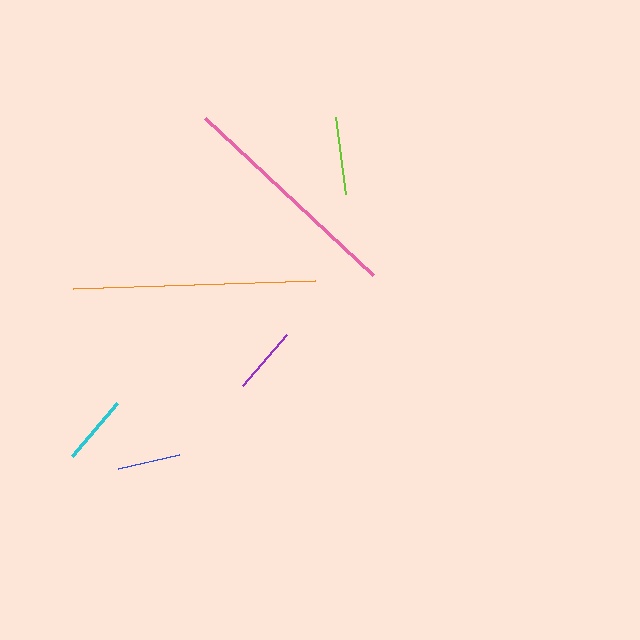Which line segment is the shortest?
The blue line is the shortest at approximately 62 pixels.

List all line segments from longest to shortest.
From longest to shortest: orange, pink, lime, cyan, purple, blue.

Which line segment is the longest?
The orange line is the longest at approximately 242 pixels.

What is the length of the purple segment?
The purple segment is approximately 67 pixels long.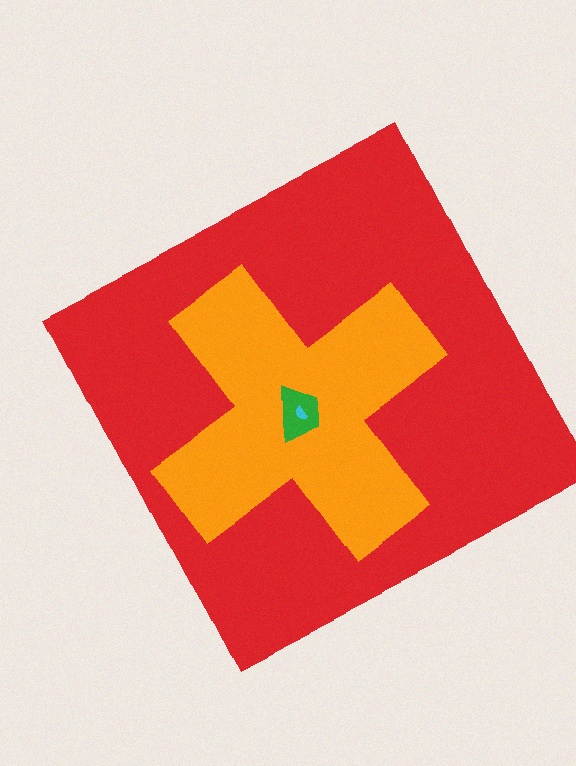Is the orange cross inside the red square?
Yes.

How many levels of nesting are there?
4.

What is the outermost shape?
The red square.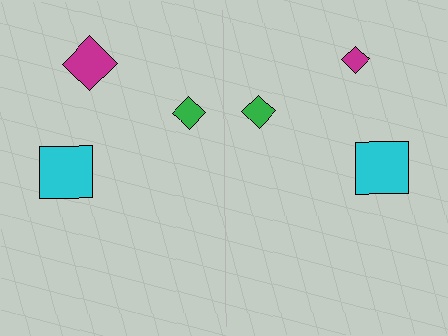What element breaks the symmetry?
The magenta diamond on the right side has a different size than its mirror counterpart.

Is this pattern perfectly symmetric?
No, the pattern is not perfectly symmetric. The magenta diamond on the right side has a different size than its mirror counterpart.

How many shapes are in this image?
There are 6 shapes in this image.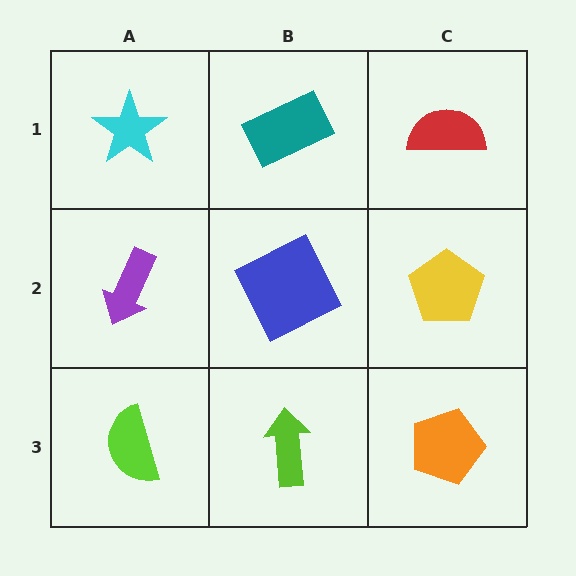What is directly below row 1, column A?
A purple arrow.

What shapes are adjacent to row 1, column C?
A yellow pentagon (row 2, column C), a teal rectangle (row 1, column B).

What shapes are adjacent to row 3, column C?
A yellow pentagon (row 2, column C), a lime arrow (row 3, column B).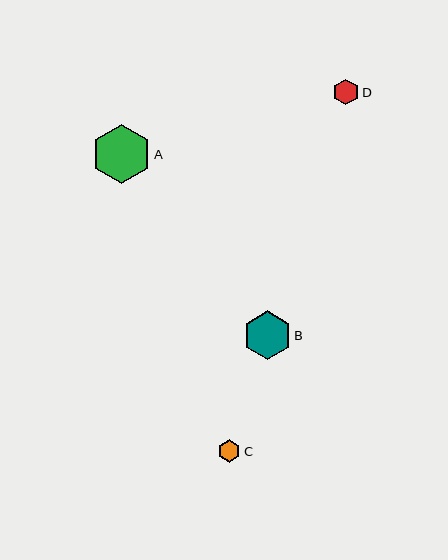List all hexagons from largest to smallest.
From largest to smallest: A, B, D, C.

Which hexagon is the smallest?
Hexagon C is the smallest with a size of approximately 23 pixels.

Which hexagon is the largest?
Hexagon A is the largest with a size of approximately 59 pixels.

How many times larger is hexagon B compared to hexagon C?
Hexagon B is approximately 2.1 times the size of hexagon C.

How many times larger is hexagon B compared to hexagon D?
Hexagon B is approximately 1.9 times the size of hexagon D.